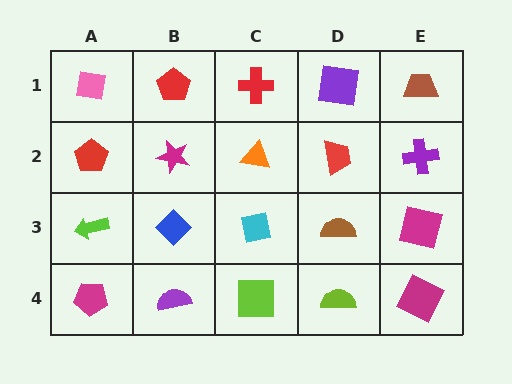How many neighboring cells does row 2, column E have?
3.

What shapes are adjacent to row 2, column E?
A brown trapezoid (row 1, column E), a magenta square (row 3, column E), a red trapezoid (row 2, column D).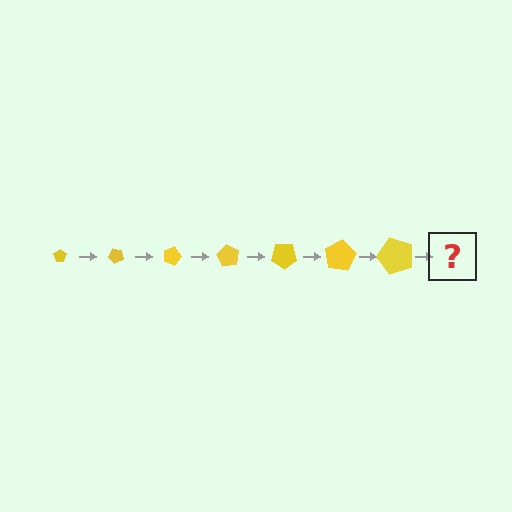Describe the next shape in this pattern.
It should be a pentagon, larger than the previous one and rotated 315 degrees from the start.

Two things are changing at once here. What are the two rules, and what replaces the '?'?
The two rules are that the pentagon grows larger each step and it rotates 45 degrees each step. The '?' should be a pentagon, larger than the previous one and rotated 315 degrees from the start.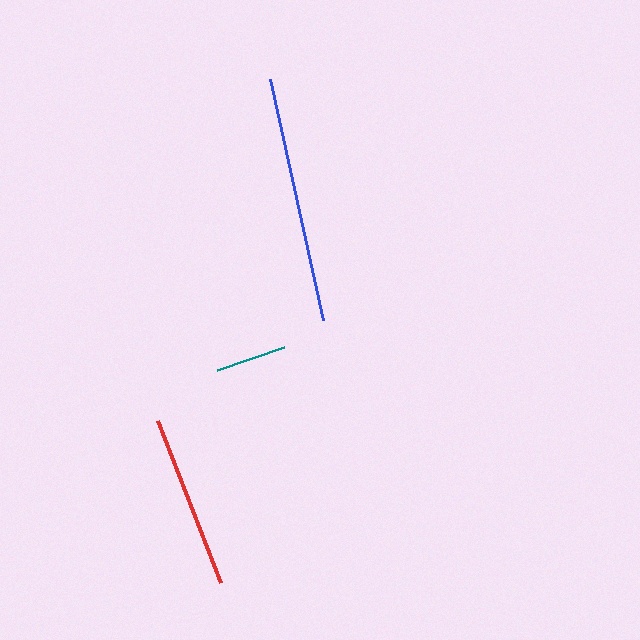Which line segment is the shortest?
The teal line is the shortest at approximately 71 pixels.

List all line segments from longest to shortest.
From longest to shortest: blue, red, teal.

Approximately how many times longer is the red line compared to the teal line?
The red line is approximately 2.4 times the length of the teal line.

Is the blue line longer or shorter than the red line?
The blue line is longer than the red line.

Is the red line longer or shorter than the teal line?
The red line is longer than the teal line.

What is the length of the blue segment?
The blue segment is approximately 247 pixels long.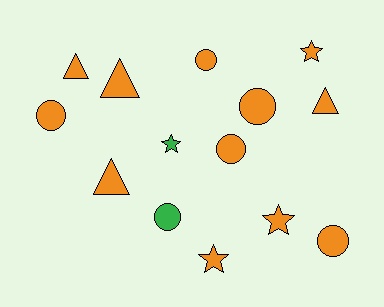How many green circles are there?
There is 1 green circle.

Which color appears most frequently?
Orange, with 12 objects.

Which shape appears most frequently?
Circle, with 6 objects.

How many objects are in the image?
There are 14 objects.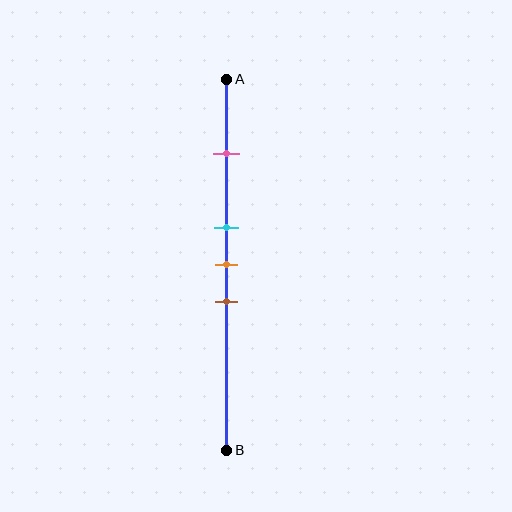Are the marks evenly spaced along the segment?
No, the marks are not evenly spaced.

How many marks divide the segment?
There are 4 marks dividing the segment.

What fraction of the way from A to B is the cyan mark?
The cyan mark is approximately 40% (0.4) of the way from A to B.